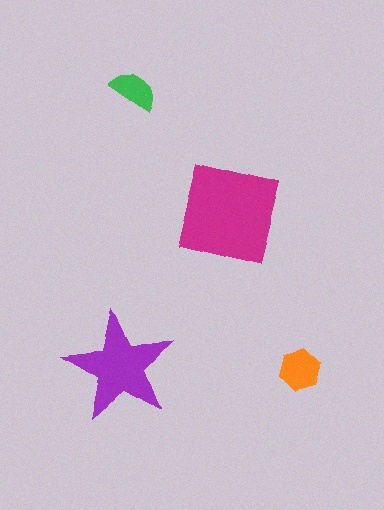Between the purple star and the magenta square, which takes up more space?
The magenta square.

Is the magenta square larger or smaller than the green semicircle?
Larger.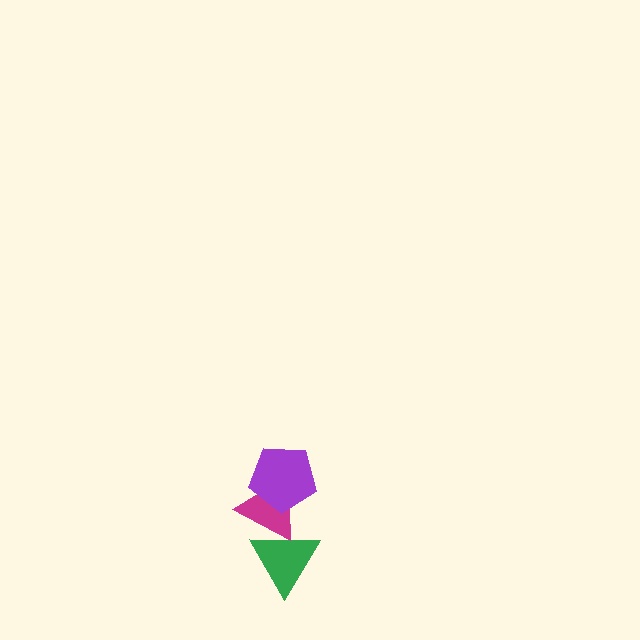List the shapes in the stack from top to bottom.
From top to bottom: the purple pentagon, the magenta triangle, the green triangle.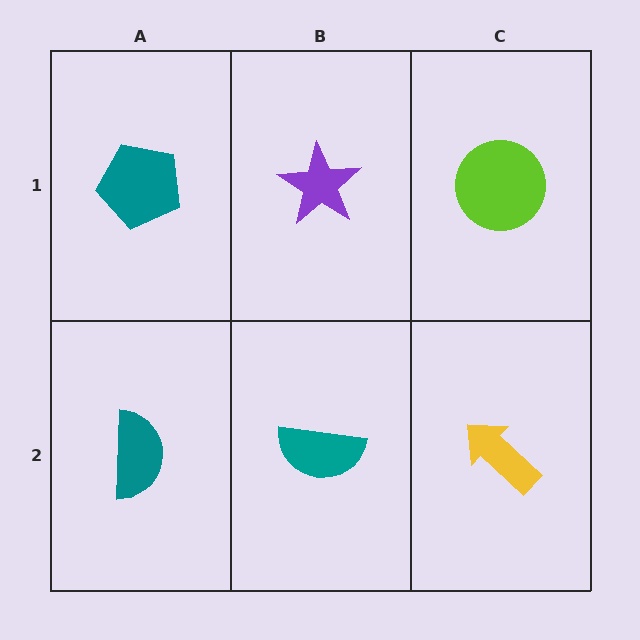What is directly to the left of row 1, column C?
A purple star.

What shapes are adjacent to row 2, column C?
A lime circle (row 1, column C), a teal semicircle (row 2, column B).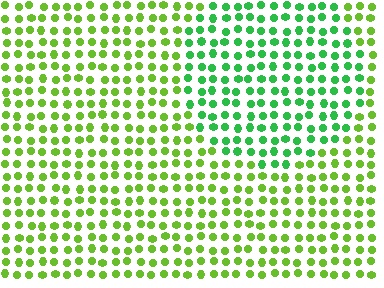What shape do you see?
I see a circle.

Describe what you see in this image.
The image is filled with small lime elements in a uniform arrangement. A circle-shaped region is visible where the elements are tinted to a slightly different hue, forming a subtle color boundary.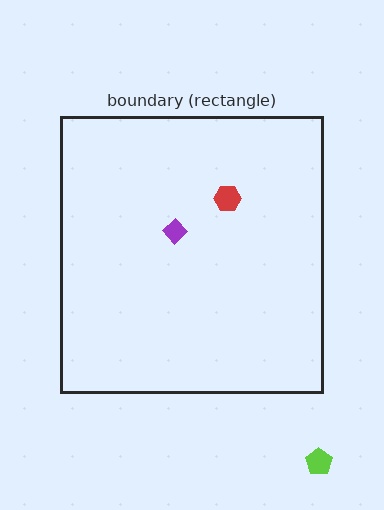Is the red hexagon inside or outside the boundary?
Inside.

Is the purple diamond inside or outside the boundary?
Inside.